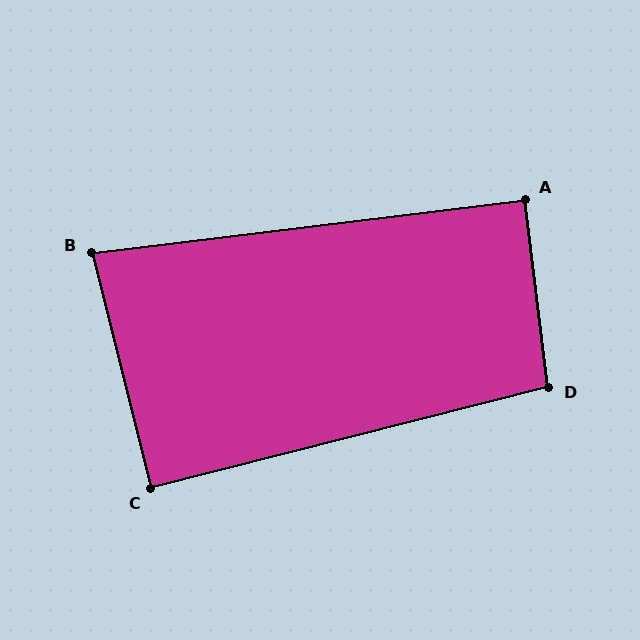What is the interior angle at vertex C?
Approximately 90 degrees (approximately right).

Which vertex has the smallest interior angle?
B, at approximately 83 degrees.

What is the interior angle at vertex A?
Approximately 90 degrees (approximately right).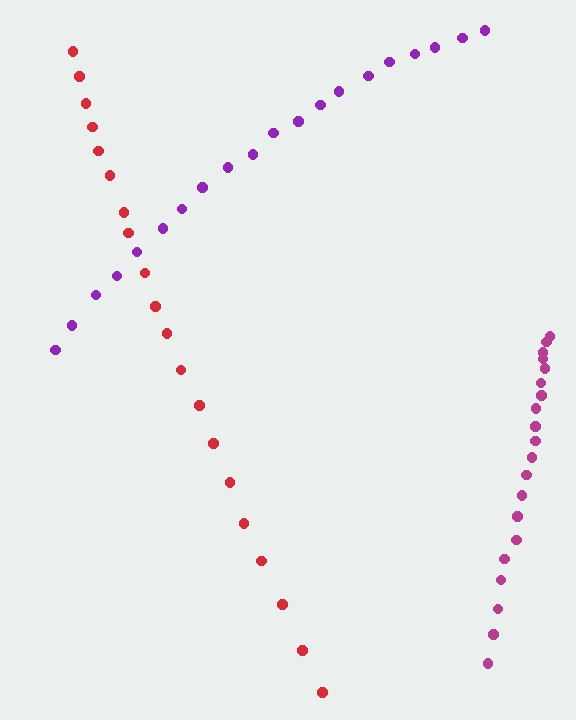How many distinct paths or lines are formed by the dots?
There are 3 distinct paths.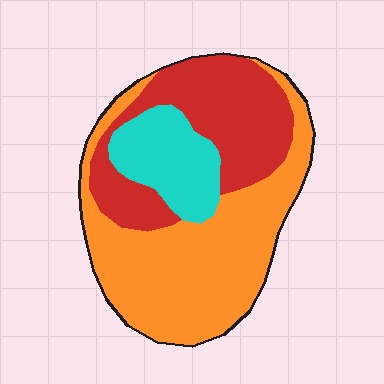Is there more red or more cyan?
Red.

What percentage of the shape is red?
Red covers around 35% of the shape.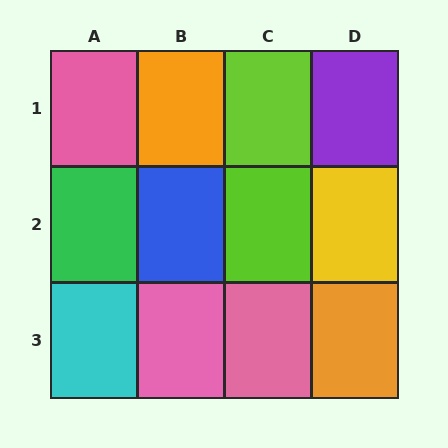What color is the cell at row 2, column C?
Lime.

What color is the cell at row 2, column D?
Yellow.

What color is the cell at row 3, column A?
Cyan.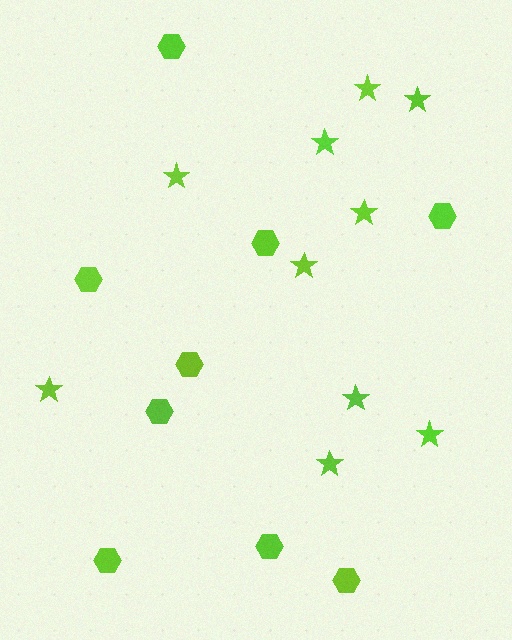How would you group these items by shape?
There are 2 groups: one group of stars (10) and one group of hexagons (9).